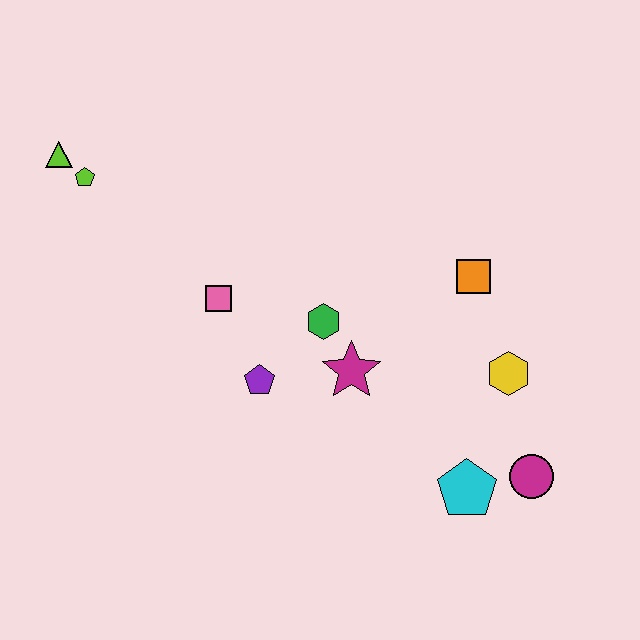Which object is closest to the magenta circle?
The cyan pentagon is closest to the magenta circle.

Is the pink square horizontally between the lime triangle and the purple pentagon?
Yes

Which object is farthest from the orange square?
The lime triangle is farthest from the orange square.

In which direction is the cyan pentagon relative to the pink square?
The cyan pentagon is to the right of the pink square.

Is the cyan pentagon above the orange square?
No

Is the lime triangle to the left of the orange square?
Yes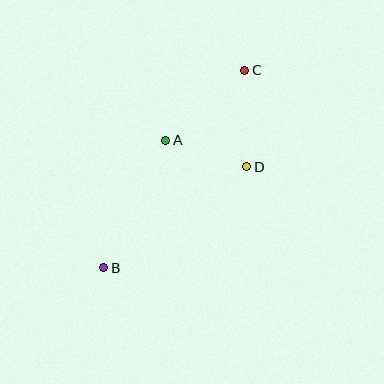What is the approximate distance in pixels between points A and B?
The distance between A and B is approximately 142 pixels.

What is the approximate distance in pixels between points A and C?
The distance between A and C is approximately 106 pixels.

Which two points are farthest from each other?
Points B and C are farthest from each other.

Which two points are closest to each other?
Points A and D are closest to each other.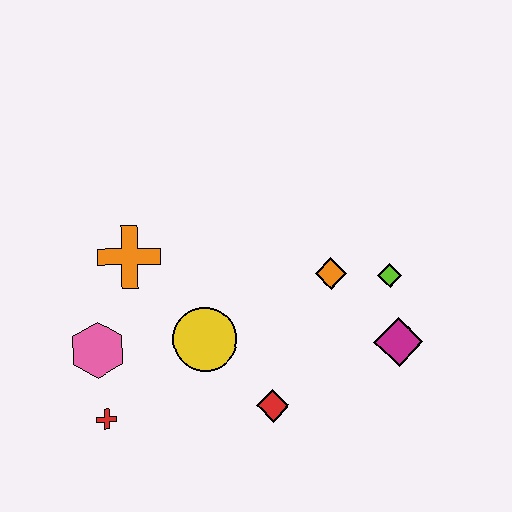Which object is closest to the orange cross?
The pink hexagon is closest to the orange cross.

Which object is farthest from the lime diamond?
The red cross is farthest from the lime diamond.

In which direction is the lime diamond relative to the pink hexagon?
The lime diamond is to the right of the pink hexagon.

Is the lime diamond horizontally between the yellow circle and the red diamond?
No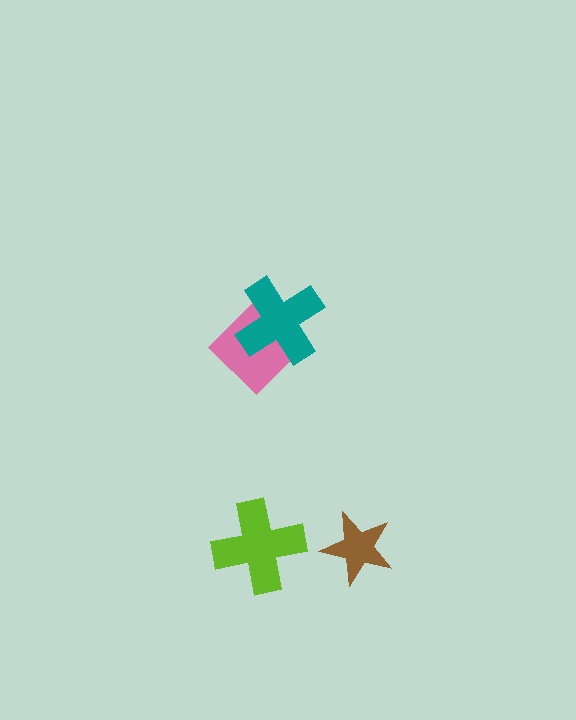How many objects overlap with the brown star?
0 objects overlap with the brown star.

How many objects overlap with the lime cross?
0 objects overlap with the lime cross.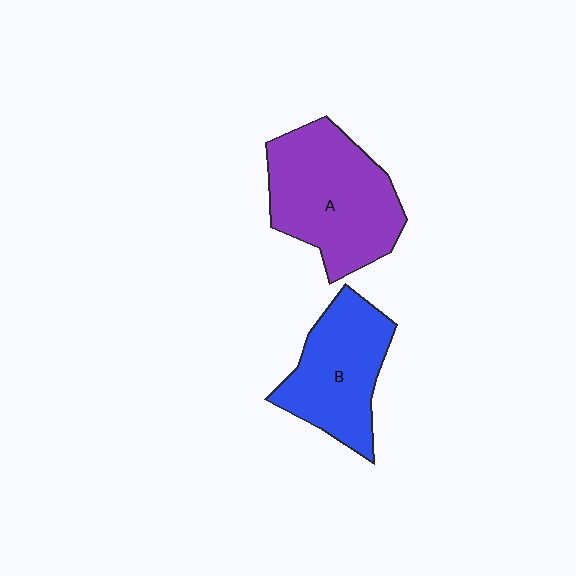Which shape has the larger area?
Shape A (purple).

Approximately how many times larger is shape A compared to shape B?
Approximately 1.3 times.